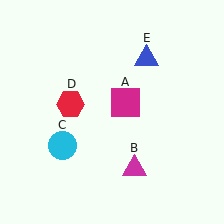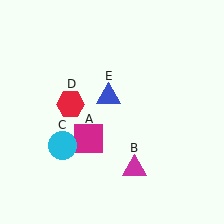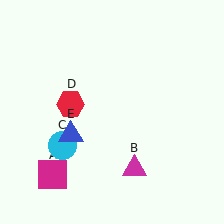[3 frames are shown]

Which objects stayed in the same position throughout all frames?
Magenta triangle (object B) and cyan circle (object C) and red hexagon (object D) remained stationary.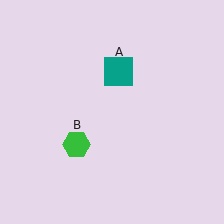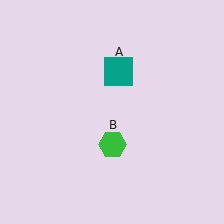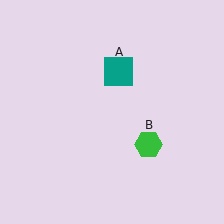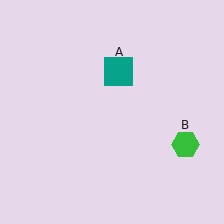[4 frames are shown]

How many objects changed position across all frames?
1 object changed position: green hexagon (object B).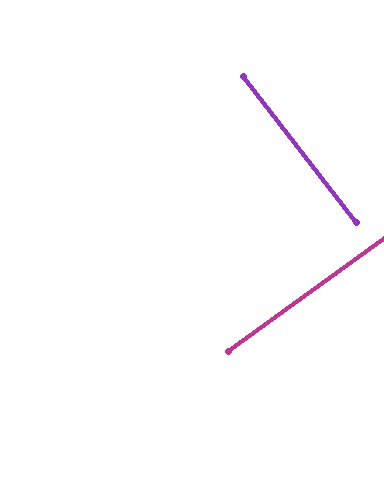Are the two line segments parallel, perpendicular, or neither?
Perpendicular — they meet at approximately 88°.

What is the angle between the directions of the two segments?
Approximately 88 degrees.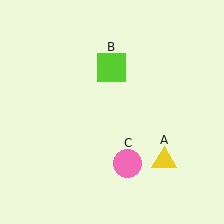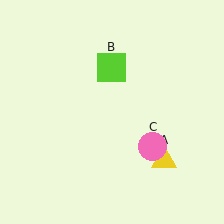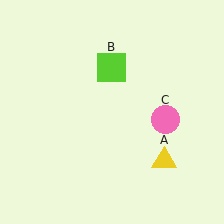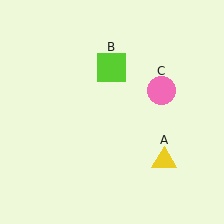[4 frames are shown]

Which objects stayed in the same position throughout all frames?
Yellow triangle (object A) and lime square (object B) remained stationary.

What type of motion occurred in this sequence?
The pink circle (object C) rotated counterclockwise around the center of the scene.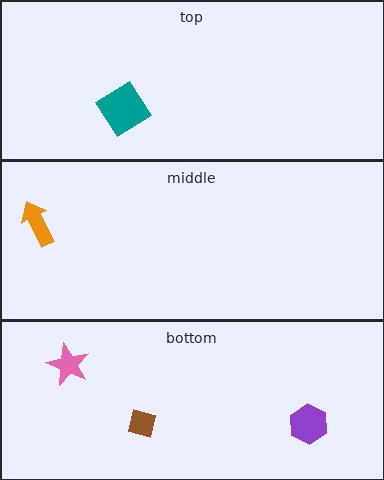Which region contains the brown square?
The bottom region.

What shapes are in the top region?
The teal diamond.